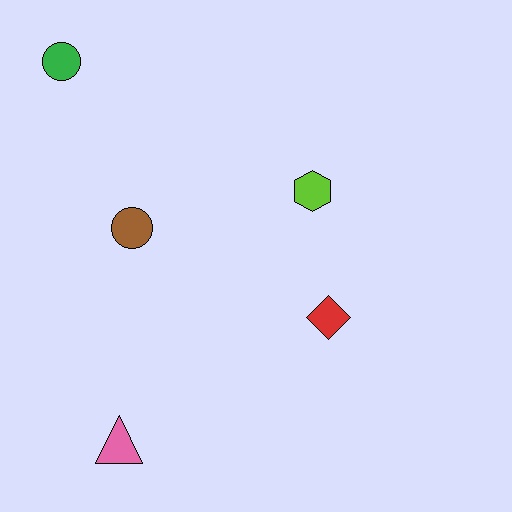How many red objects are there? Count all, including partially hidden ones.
There is 1 red object.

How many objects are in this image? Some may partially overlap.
There are 5 objects.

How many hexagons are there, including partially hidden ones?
There is 1 hexagon.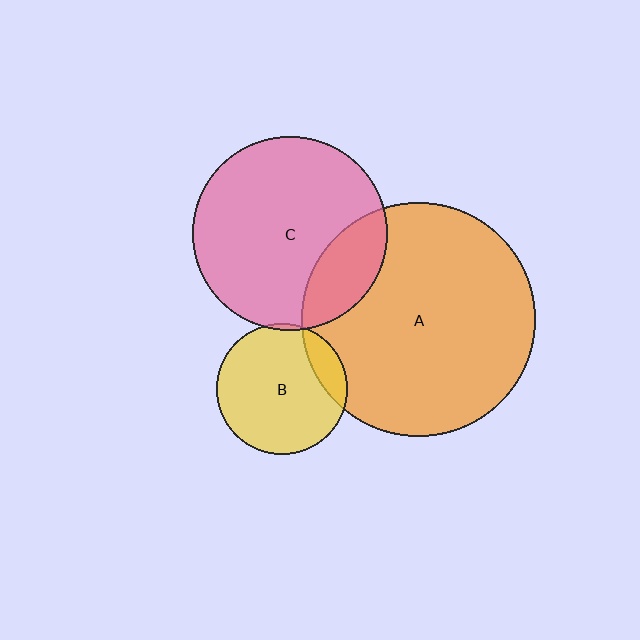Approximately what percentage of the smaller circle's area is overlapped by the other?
Approximately 20%.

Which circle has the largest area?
Circle A (orange).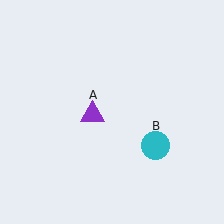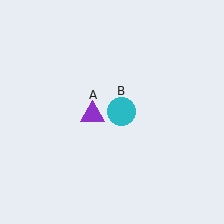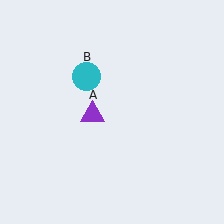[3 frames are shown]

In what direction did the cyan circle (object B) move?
The cyan circle (object B) moved up and to the left.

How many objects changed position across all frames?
1 object changed position: cyan circle (object B).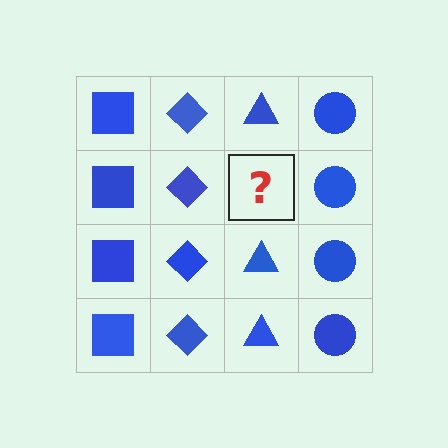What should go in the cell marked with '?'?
The missing cell should contain a blue triangle.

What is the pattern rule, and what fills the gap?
The rule is that each column has a consistent shape. The gap should be filled with a blue triangle.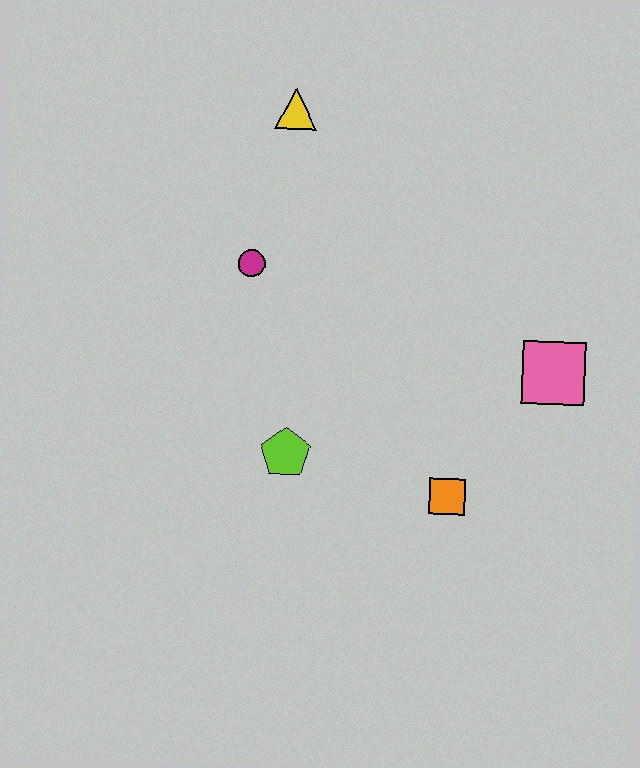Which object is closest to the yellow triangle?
The magenta circle is closest to the yellow triangle.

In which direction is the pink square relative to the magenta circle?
The pink square is to the right of the magenta circle.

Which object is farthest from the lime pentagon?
The yellow triangle is farthest from the lime pentagon.